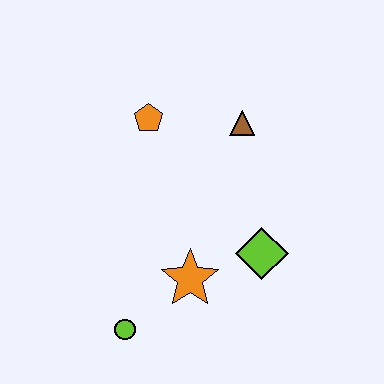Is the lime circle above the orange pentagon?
No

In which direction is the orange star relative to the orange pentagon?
The orange star is below the orange pentagon.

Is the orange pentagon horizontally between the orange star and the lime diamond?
No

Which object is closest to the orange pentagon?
The brown triangle is closest to the orange pentagon.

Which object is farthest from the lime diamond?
The orange pentagon is farthest from the lime diamond.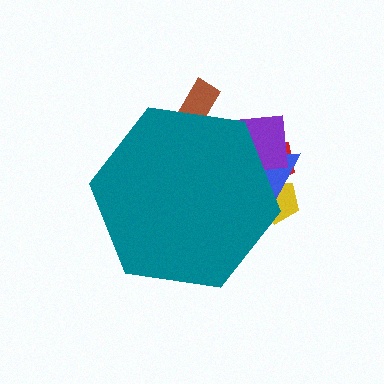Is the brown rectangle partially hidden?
Yes, the brown rectangle is partially hidden behind the teal hexagon.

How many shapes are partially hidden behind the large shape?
5 shapes are partially hidden.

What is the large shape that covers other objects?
A teal hexagon.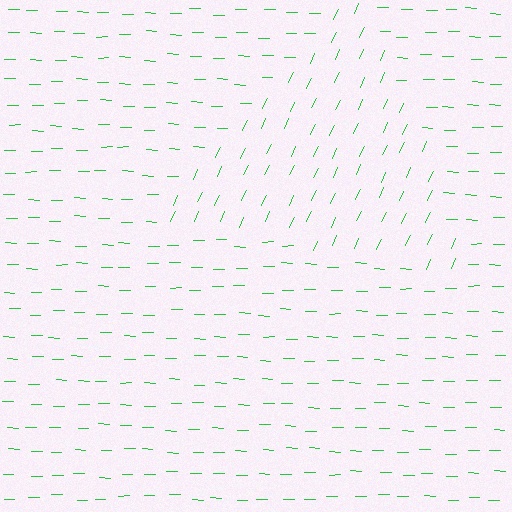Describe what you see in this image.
The image is filled with small green line segments. A triangle region in the image has lines oriented differently from the surrounding lines, creating a visible texture boundary.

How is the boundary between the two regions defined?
The boundary is defined purely by a change in line orientation (approximately 66 degrees difference). All lines are the same color and thickness.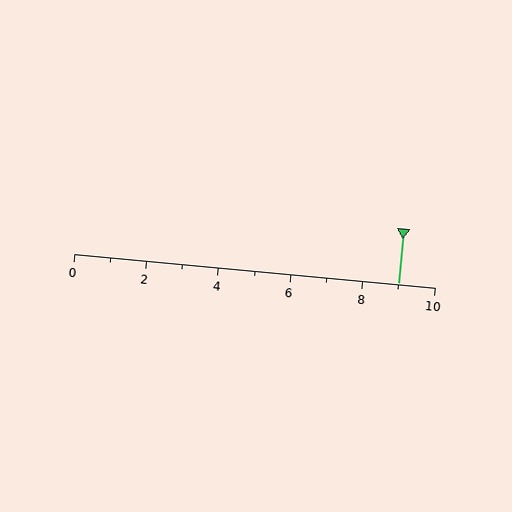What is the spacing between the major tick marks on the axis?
The major ticks are spaced 2 apart.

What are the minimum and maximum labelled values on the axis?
The axis runs from 0 to 10.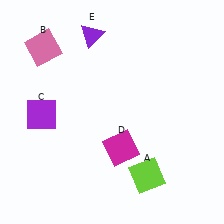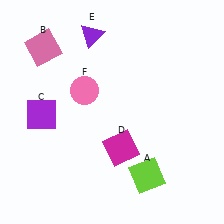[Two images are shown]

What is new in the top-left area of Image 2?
A pink circle (F) was added in the top-left area of Image 2.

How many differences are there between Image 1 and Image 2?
There is 1 difference between the two images.